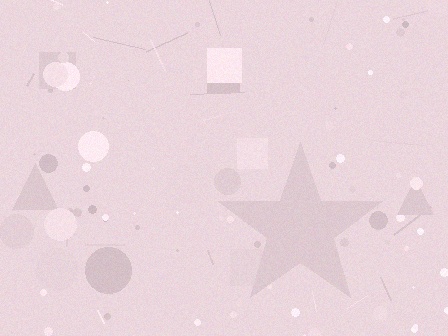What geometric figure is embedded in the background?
A star is embedded in the background.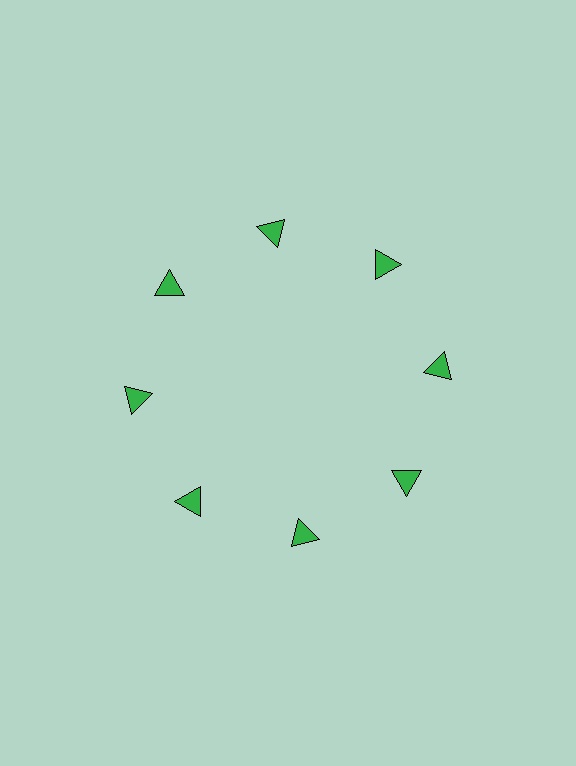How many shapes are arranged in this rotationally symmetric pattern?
There are 8 shapes, arranged in 8 groups of 1.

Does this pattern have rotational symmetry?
Yes, this pattern has 8-fold rotational symmetry. It looks the same after rotating 45 degrees around the center.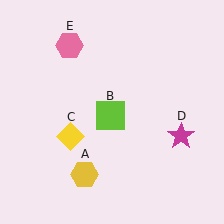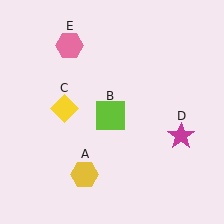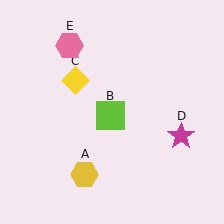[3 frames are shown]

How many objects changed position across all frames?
1 object changed position: yellow diamond (object C).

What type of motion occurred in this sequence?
The yellow diamond (object C) rotated clockwise around the center of the scene.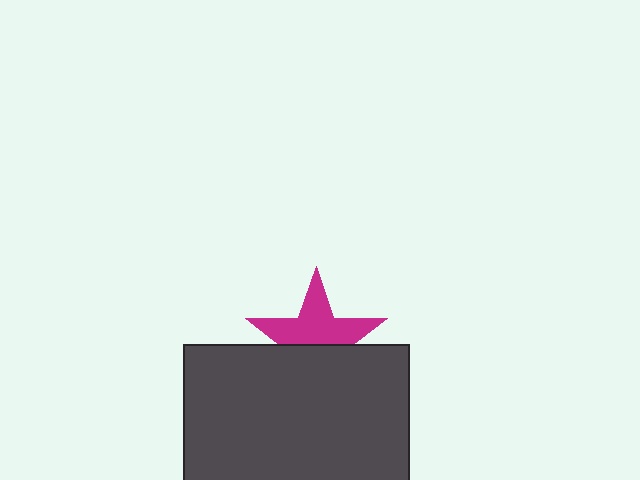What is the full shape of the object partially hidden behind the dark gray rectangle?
The partially hidden object is a magenta star.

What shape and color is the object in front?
The object in front is a dark gray rectangle.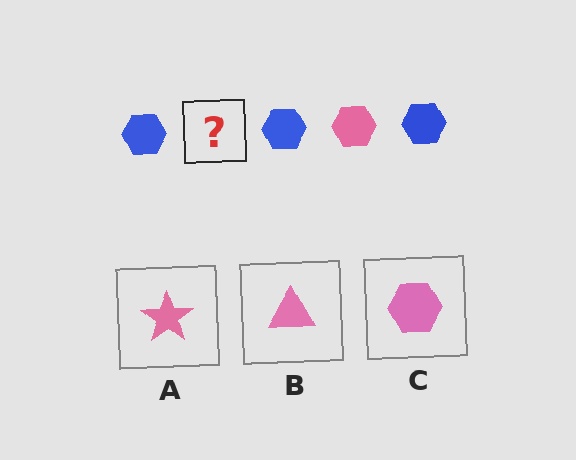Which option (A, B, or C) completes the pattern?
C.